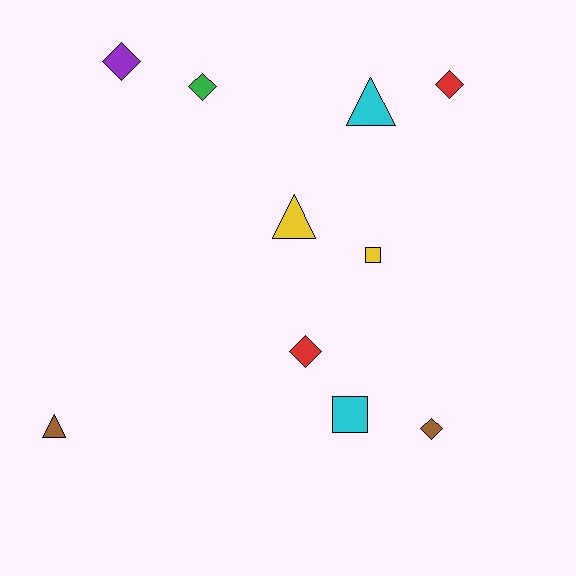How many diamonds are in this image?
There are 5 diamonds.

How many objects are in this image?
There are 10 objects.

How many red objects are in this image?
There are 2 red objects.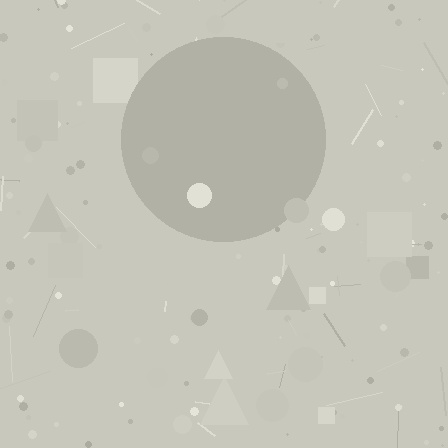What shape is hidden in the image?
A circle is hidden in the image.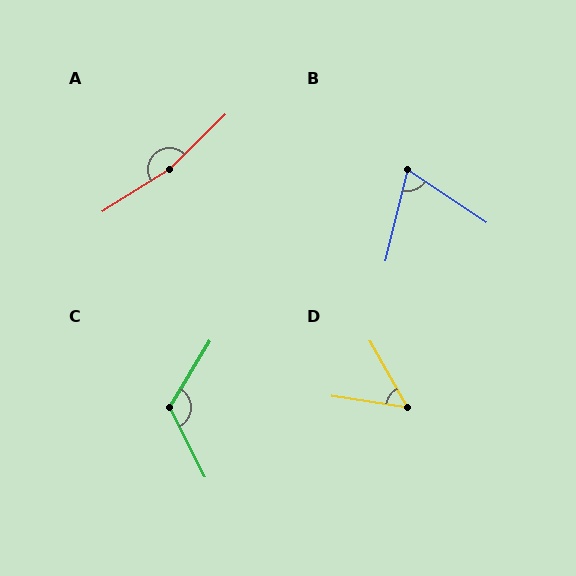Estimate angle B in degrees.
Approximately 69 degrees.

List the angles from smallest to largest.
D (53°), B (69°), C (122°), A (168°).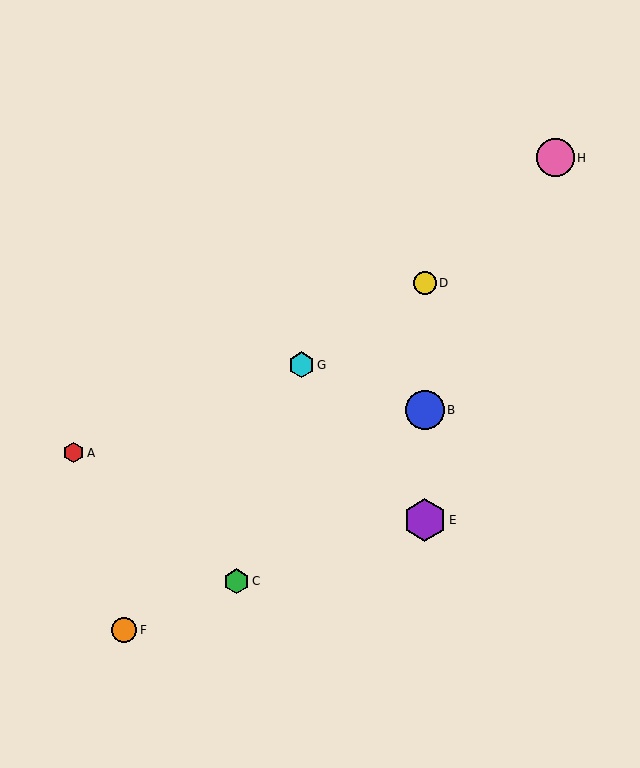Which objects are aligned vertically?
Objects B, D, E are aligned vertically.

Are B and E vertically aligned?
Yes, both are at x≈425.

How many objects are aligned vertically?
3 objects (B, D, E) are aligned vertically.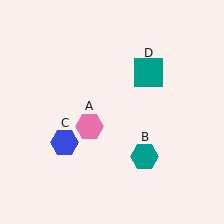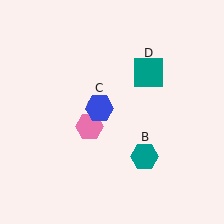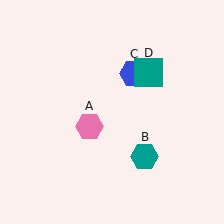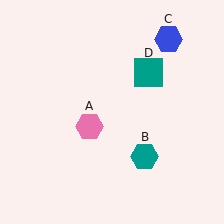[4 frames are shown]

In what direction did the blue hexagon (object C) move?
The blue hexagon (object C) moved up and to the right.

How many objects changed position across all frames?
1 object changed position: blue hexagon (object C).